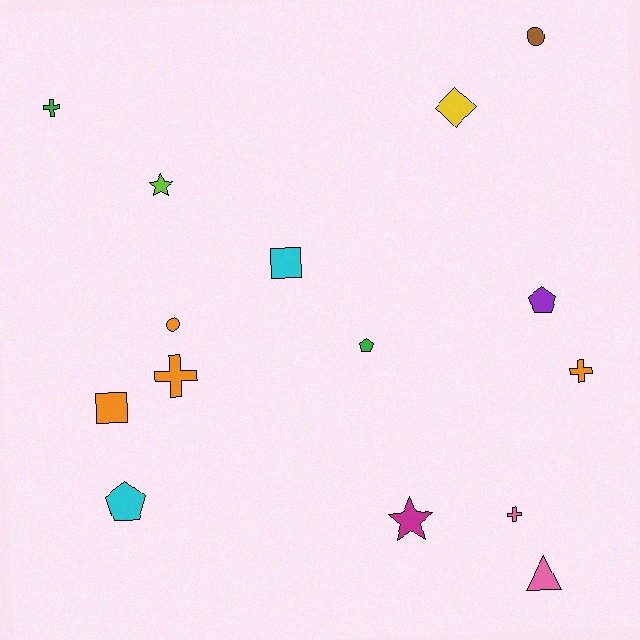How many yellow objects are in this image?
There is 1 yellow object.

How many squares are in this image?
There are 2 squares.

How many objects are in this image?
There are 15 objects.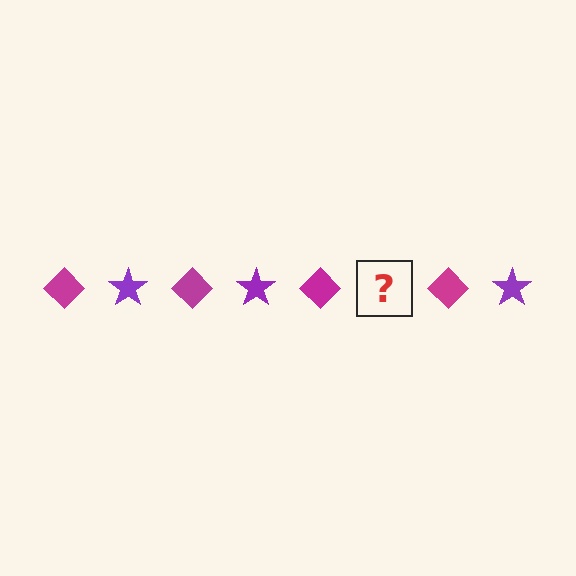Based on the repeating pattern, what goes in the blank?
The blank should be a purple star.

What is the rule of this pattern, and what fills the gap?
The rule is that the pattern alternates between magenta diamond and purple star. The gap should be filled with a purple star.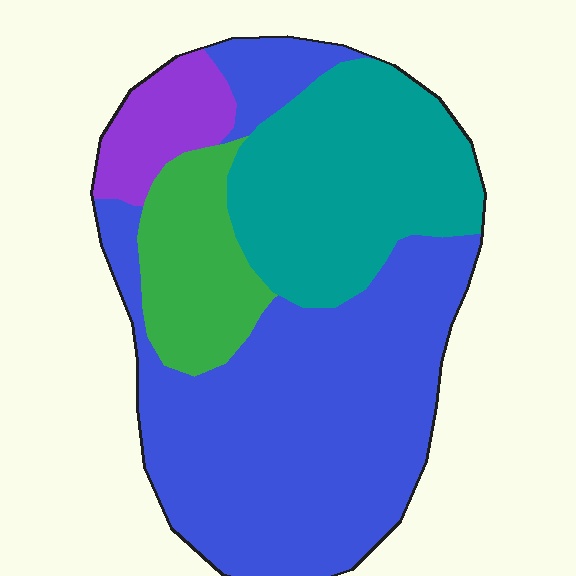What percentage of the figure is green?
Green covers roughly 15% of the figure.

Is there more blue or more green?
Blue.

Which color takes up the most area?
Blue, at roughly 50%.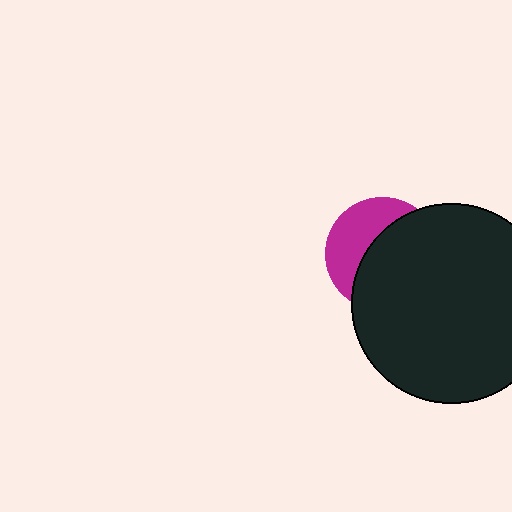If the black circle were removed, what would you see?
You would see the complete magenta circle.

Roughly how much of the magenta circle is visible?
A small part of it is visible (roughly 39%).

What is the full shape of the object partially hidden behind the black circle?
The partially hidden object is a magenta circle.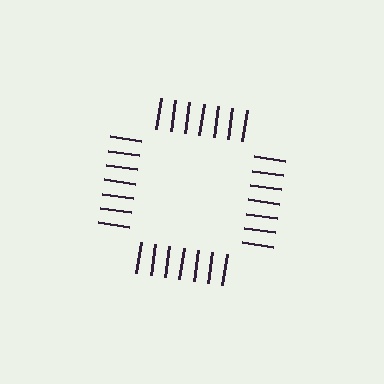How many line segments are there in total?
28 — 7 along each of the 4 edges.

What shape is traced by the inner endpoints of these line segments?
An illusory square — the line segments terminate on its edges but no continuous stroke is drawn.